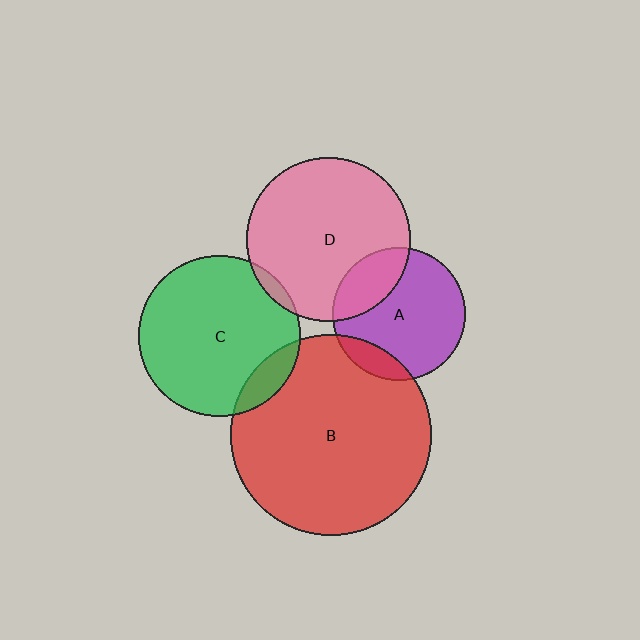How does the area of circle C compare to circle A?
Approximately 1.5 times.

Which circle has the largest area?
Circle B (red).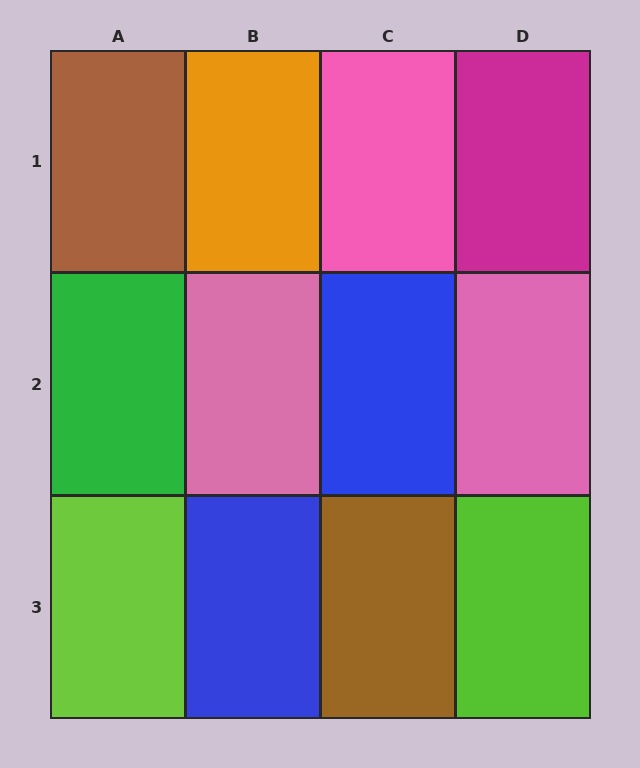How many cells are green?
1 cell is green.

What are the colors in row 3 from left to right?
Lime, blue, brown, lime.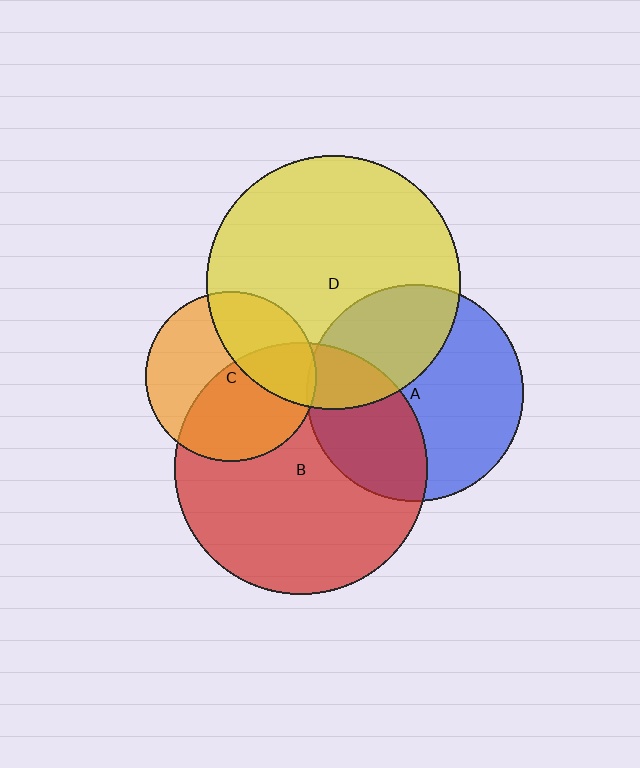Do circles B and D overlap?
Yes.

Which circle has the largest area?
Circle D (yellow).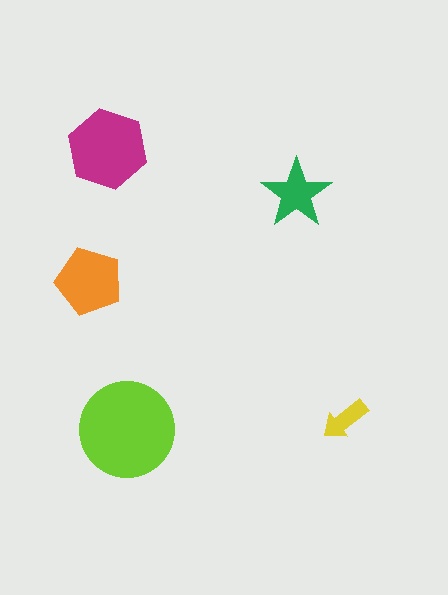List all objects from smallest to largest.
The yellow arrow, the green star, the orange pentagon, the magenta hexagon, the lime circle.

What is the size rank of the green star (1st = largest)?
4th.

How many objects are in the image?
There are 5 objects in the image.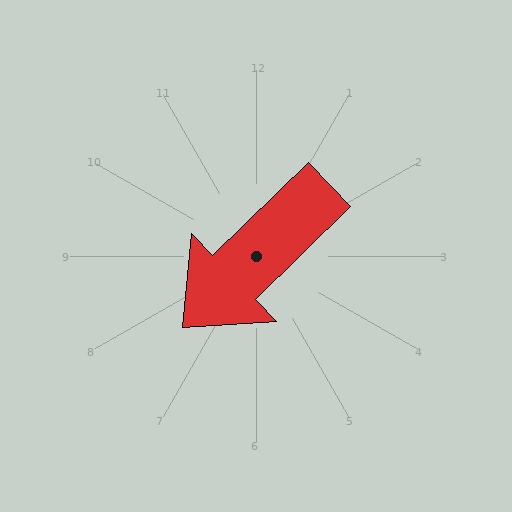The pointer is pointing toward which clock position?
Roughly 8 o'clock.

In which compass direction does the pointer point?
Southwest.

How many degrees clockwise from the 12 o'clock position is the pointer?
Approximately 226 degrees.